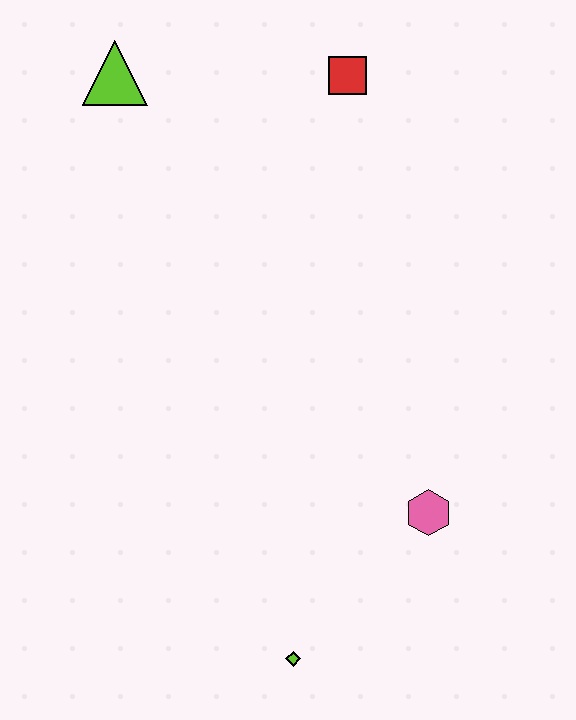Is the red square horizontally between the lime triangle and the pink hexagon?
Yes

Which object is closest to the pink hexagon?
The lime diamond is closest to the pink hexagon.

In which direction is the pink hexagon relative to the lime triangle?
The pink hexagon is below the lime triangle.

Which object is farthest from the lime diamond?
The lime triangle is farthest from the lime diamond.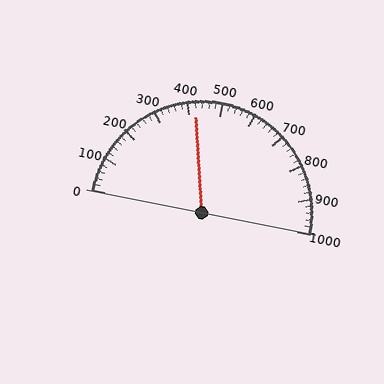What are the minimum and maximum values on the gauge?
The gauge ranges from 0 to 1000.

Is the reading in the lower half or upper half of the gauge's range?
The reading is in the lower half of the range (0 to 1000).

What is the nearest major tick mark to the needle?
The nearest major tick mark is 400.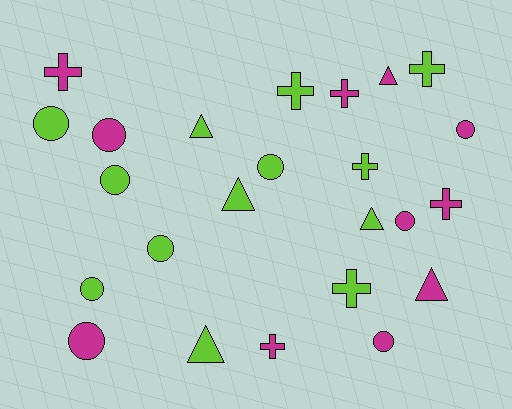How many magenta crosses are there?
There are 4 magenta crosses.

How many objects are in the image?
There are 24 objects.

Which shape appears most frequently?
Circle, with 10 objects.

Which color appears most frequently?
Lime, with 13 objects.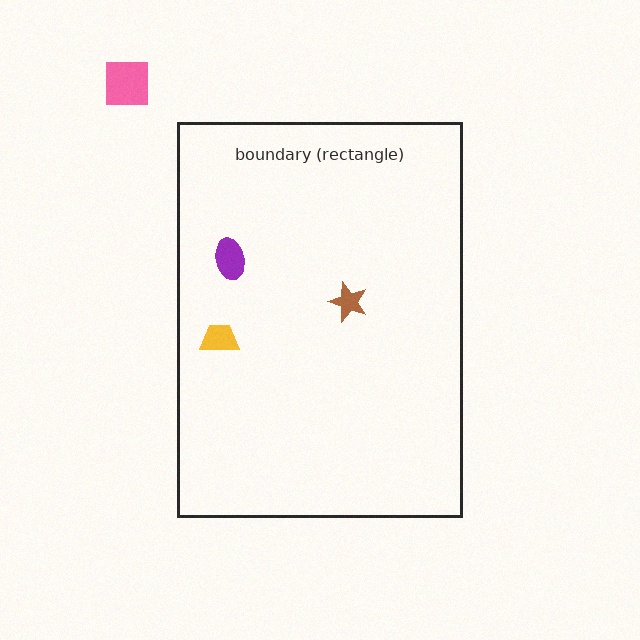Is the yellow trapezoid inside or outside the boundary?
Inside.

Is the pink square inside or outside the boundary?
Outside.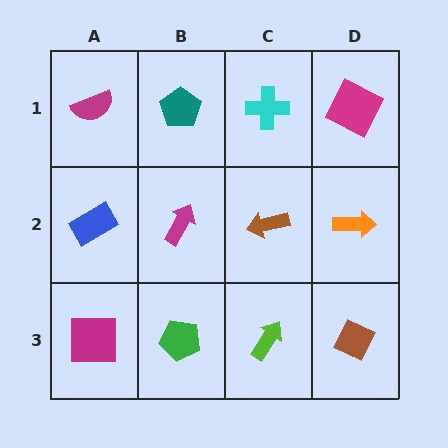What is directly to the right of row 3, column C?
A brown diamond.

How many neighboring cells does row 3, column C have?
3.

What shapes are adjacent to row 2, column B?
A teal pentagon (row 1, column B), a green pentagon (row 3, column B), a blue rectangle (row 2, column A), a brown arrow (row 2, column C).